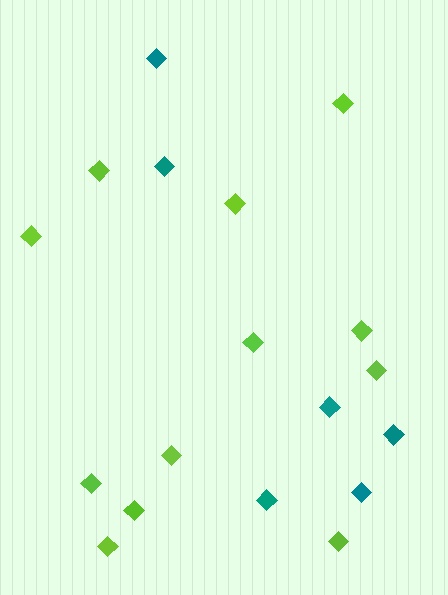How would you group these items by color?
There are 2 groups: one group of lime diamonds (12) and one group of teal diamonds (6).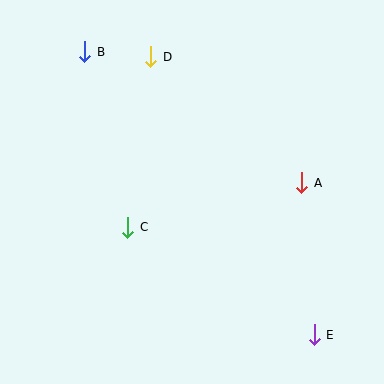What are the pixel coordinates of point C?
Point C is at (128, 227).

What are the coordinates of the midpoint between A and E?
The midpoint between A and E is at (308, 259).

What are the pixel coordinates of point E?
Point E is at (314, 335).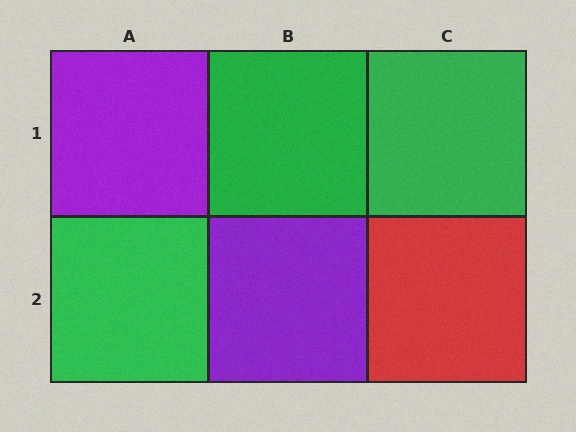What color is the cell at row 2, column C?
Red.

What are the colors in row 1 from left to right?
Purple, green, green.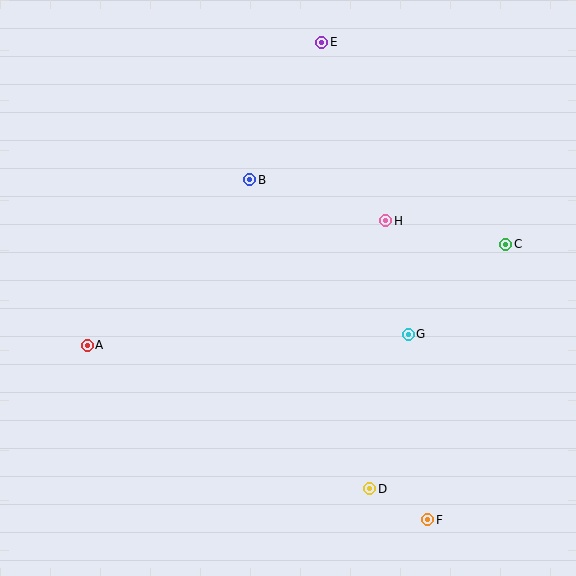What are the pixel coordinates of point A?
Point A is at (87, 345).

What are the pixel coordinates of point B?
Point B is at (250, 180).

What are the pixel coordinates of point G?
Point G is at (408, 334).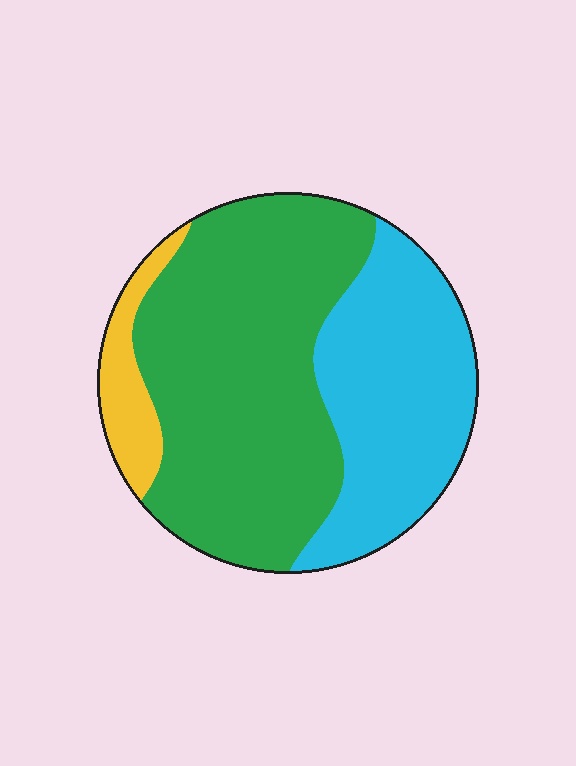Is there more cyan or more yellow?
Cyan.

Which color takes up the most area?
Green, at roughly 55%.